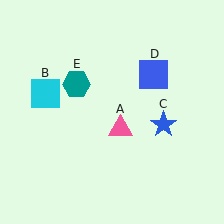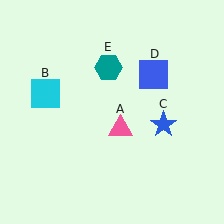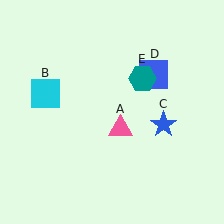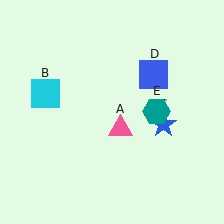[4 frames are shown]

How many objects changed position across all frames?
1 object changed position: teal hexagon (object E).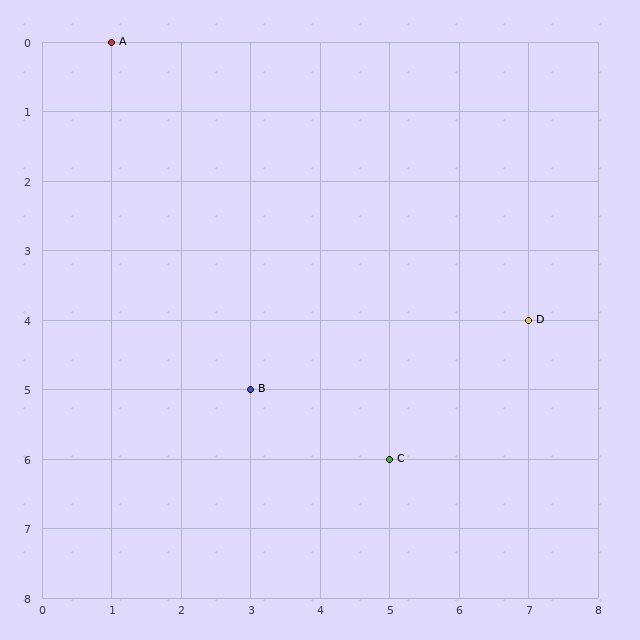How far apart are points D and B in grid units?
Points D and B are 4 columns and 1 row apart (about 4.1 grid units diagonally).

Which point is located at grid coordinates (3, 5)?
Point B is at (3, 5).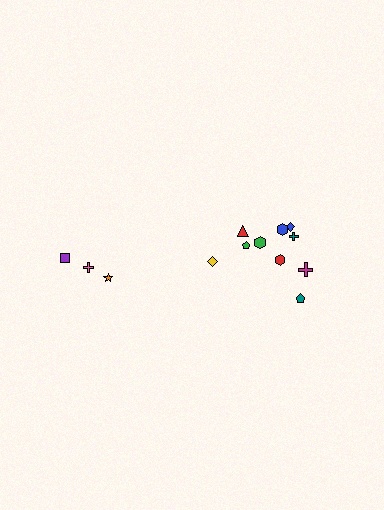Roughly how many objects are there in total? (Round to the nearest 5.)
Roughly 15 objects in total.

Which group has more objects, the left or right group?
The right group.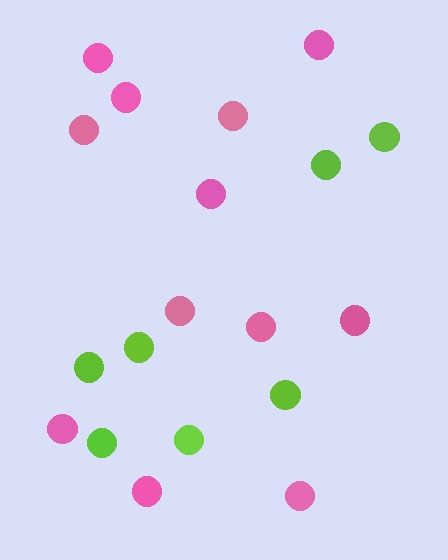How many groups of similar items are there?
There are 2 groups: one group of pink circles (12) and one group of lime circles (7).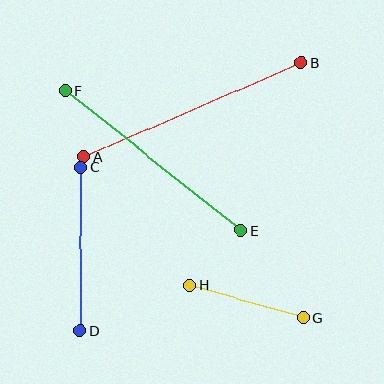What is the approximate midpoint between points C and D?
The midpoint is at approximately (81, 249) pixels.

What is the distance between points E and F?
The distance is approximately 224 pixels.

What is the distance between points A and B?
The distance is approximately 236 pixels.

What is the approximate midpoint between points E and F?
The midpoint is at approximately (153, 160) pixels.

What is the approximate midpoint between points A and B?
The midpoint is at approximately (193, 110) pixels.